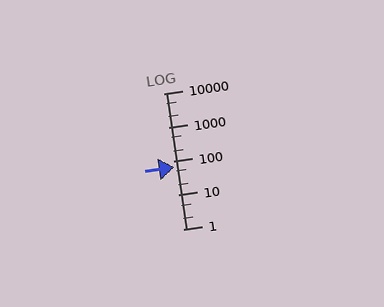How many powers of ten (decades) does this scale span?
The scale spans 4 decades, from 1 to 10000.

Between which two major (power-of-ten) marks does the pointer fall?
The pointer is between 10 and 100.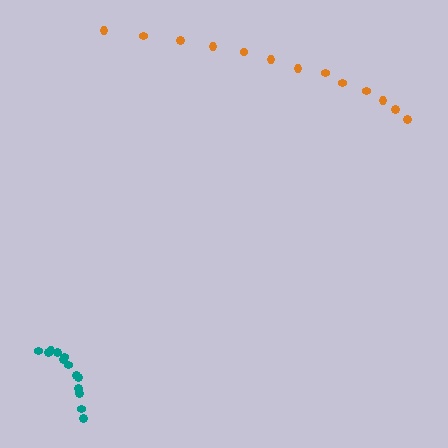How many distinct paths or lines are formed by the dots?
There are 2 distinct paths.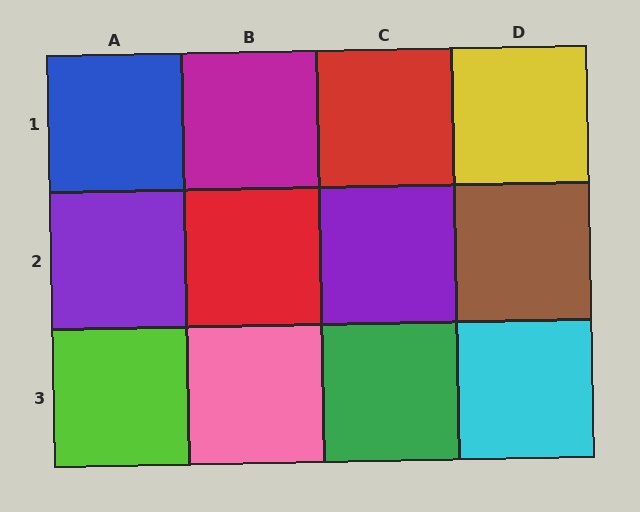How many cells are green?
1 cell is green.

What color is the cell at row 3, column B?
Pink.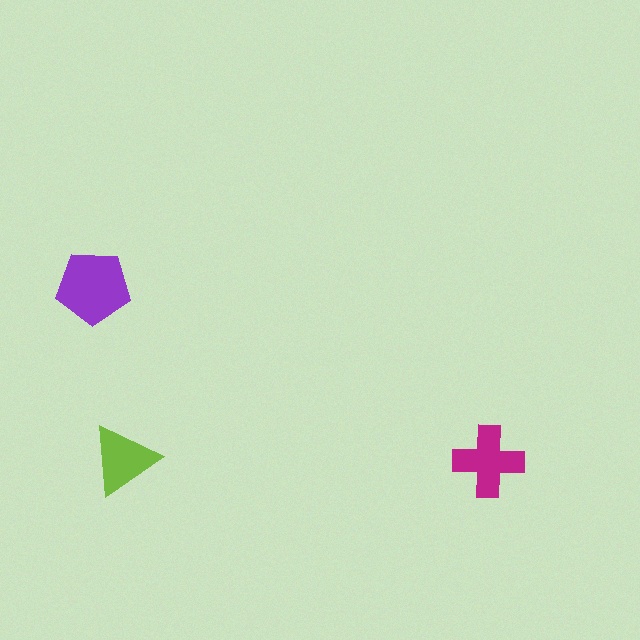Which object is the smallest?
The lime triangle.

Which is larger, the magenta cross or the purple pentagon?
The purple pentagon.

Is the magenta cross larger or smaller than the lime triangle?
Larger.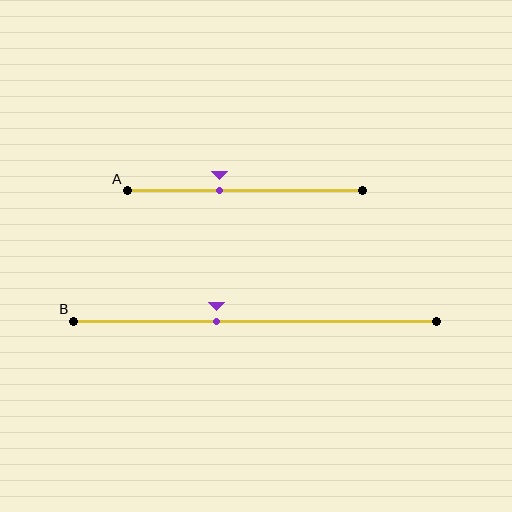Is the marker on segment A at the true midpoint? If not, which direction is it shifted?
No, the marker on segment A is shifted to the left by about 11% of the segment length.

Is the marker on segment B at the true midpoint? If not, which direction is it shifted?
No, the marker on segment B is shifted to the left by about 11% of the segment length.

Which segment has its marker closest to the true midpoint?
Segment B has its marker closest to the true midpoint.